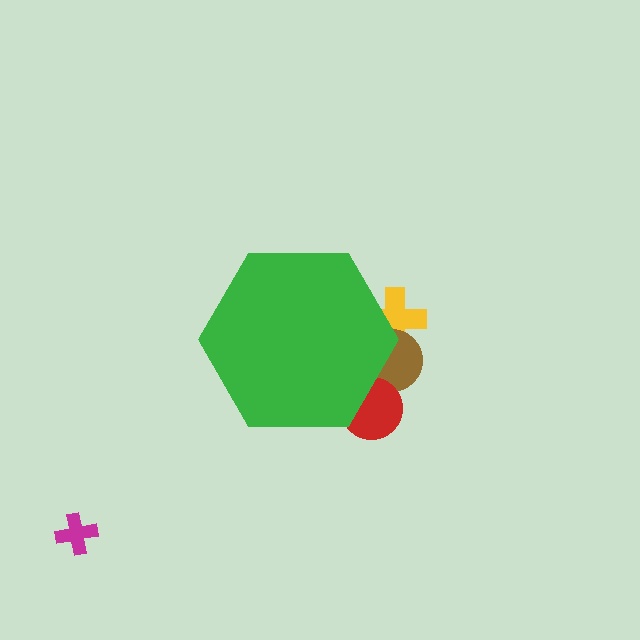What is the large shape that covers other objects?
A green hexagon.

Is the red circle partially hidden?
Yes, the red circle is partially hidden behind the green hexagon.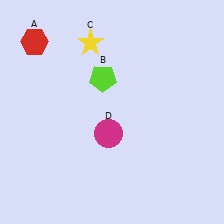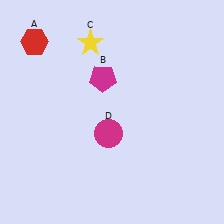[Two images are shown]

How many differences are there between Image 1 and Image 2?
There is 1 difference between the two images.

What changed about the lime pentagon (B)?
In Image 1, B is lime. In Image 2, it changed to magenta.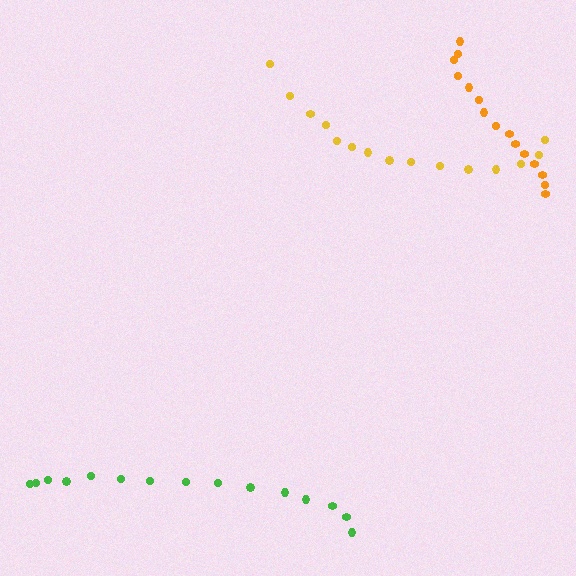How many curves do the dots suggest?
There are 3 distinct paths.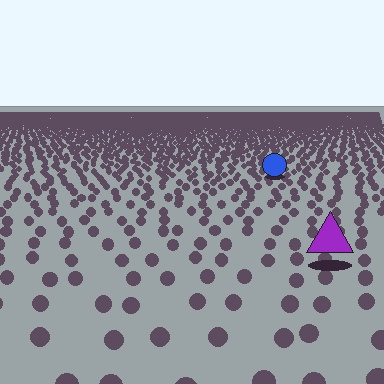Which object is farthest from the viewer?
The blue circle is farthest from the viewer. It appears smaller and the ground texture around it is denser.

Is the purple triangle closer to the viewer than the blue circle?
Yes. The purple triangle is closer — you can tell from the texture gradient: the ground texture is coarser near it.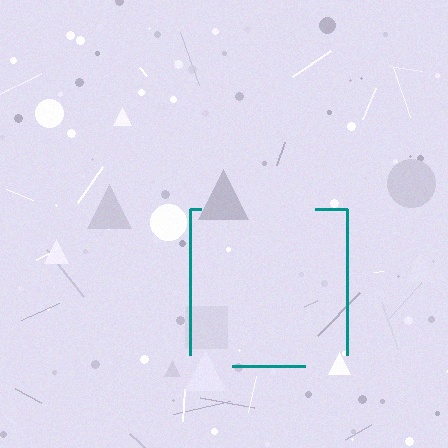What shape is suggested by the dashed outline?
The dashed outline suggests a square.